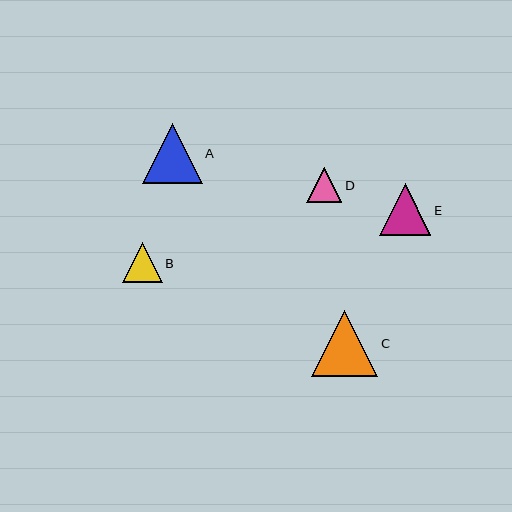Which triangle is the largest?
Triangle C is the largest with a size of approximately 66 pixels.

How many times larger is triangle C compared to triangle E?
Triangle C is approximately 1.3 times the size of triangle E.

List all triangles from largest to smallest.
From largest to smallest: C, A, E, B, D.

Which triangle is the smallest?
Triangle D is the smallest with a size of approximately 35 pixels.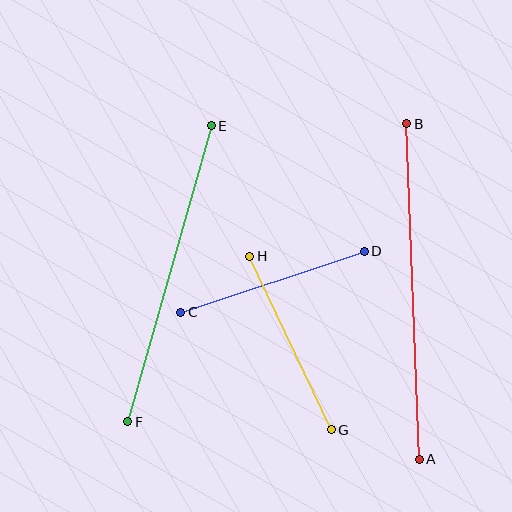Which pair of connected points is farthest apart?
Points A and B are farthest apart.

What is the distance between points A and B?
The distance is approximately 336 pixels.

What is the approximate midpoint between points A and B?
The midpoint is at approximately (413, 292) pixels.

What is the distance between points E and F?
The distance is approximately 308 pixels.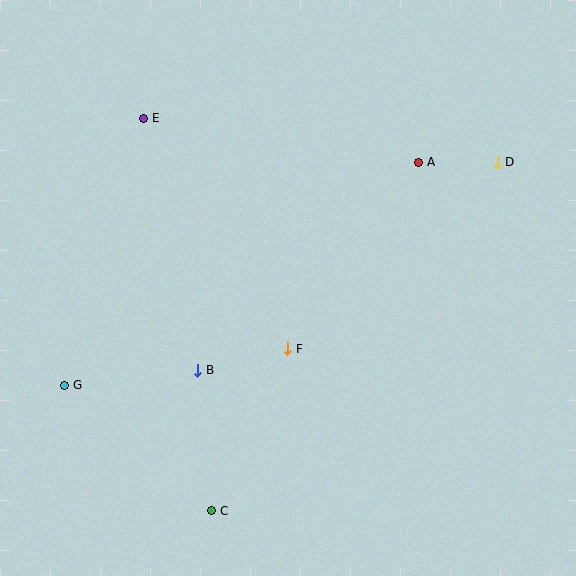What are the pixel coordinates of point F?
Point F is at (288, 349).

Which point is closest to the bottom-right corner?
Point F is closest to the bottom-right corner.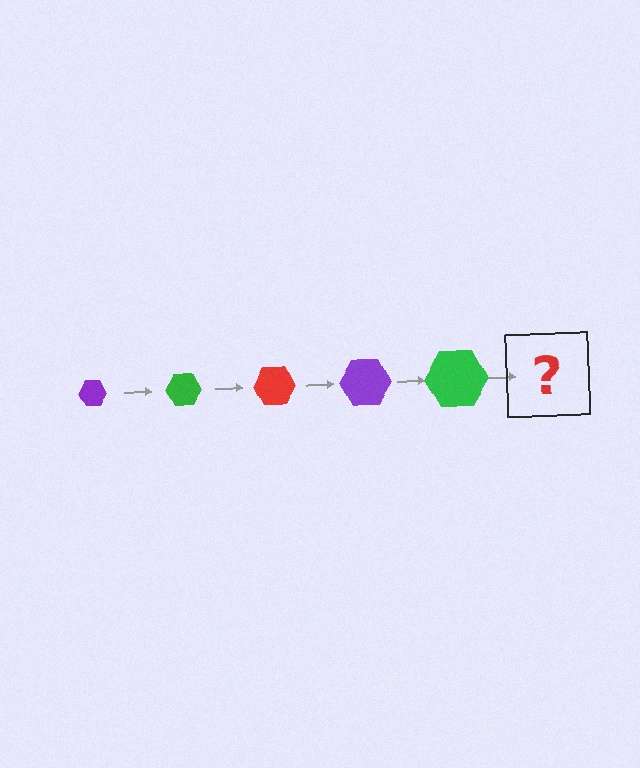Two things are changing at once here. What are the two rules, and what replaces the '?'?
The two rules are that the hexagon grows larger each step and the color cycles through purple, green, and red. The '?' should be a red hexagon, larger than the previous one.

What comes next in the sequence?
The next element should be a red hexagon, larger than the previous one.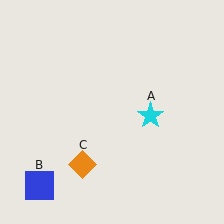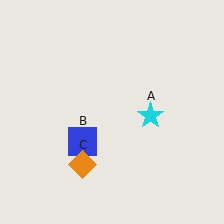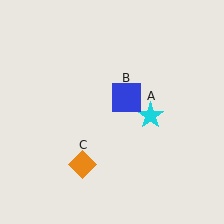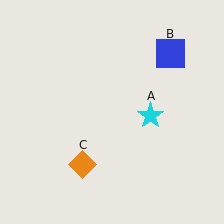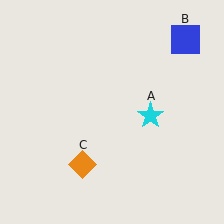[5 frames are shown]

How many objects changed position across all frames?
1 object changed position: blue square (object B).